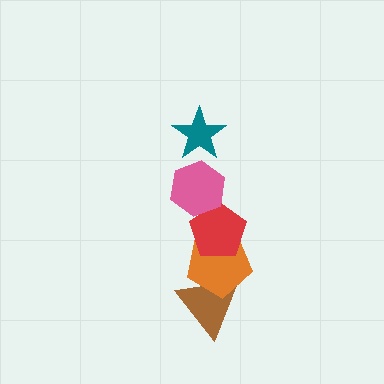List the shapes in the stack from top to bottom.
From top to bottom: the teal star, the pink hexagon, the red pentagon, the orange pentagon, the brown triangle.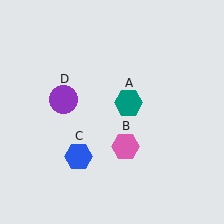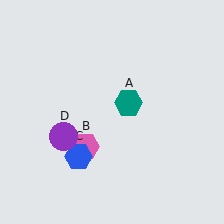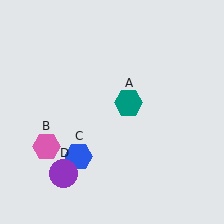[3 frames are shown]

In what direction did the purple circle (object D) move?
The purple circle (object D) moved down.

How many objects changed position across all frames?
2 objects changed position: pink hexagon (object B), purple circle (object D).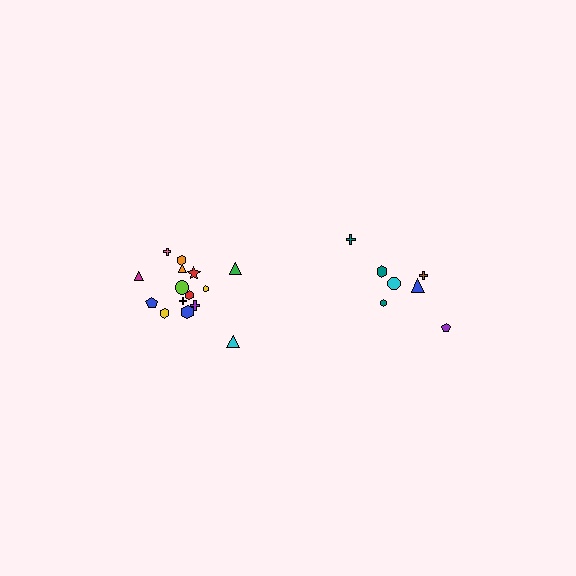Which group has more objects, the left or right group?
The left group.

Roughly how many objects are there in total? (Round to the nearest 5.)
Roughly 20 objects in total.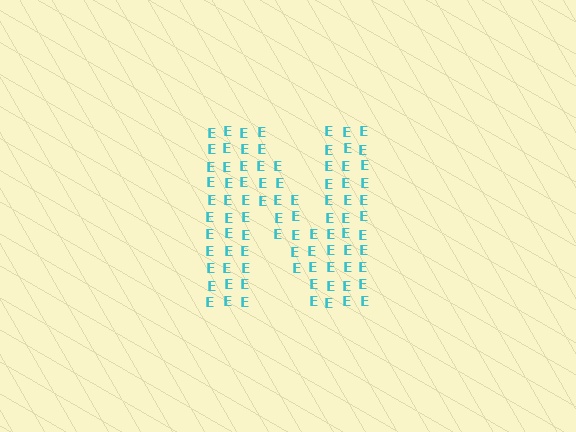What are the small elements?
The small elements are letter E's.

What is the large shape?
The large shape is the letter N.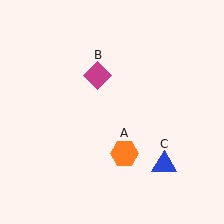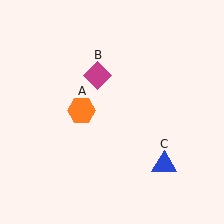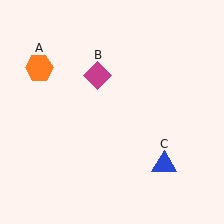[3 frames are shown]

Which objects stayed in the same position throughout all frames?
Magenta diamond (object B) and blue triangle (object C) remained stationary.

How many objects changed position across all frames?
1 object changed position: orange hexagon (object A).